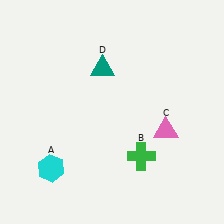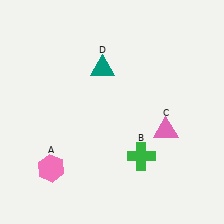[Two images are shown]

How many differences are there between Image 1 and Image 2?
There is 1 difference between the two images.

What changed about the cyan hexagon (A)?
In Image 1, A is cyan. In Image 2, it changed to pink.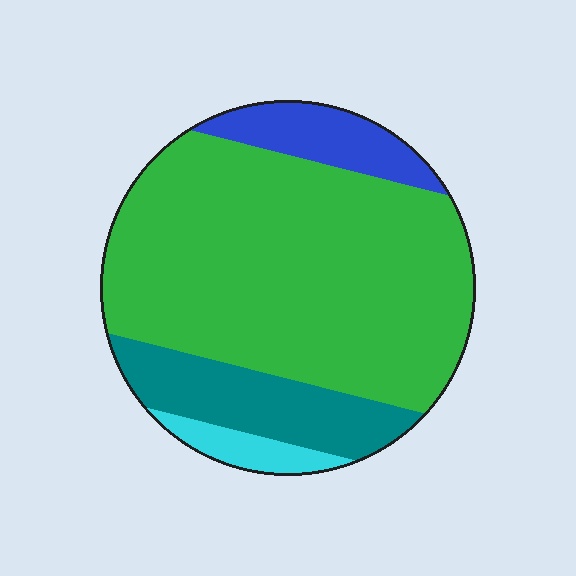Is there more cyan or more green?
Green.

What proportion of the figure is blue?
Blue takes up about one tenth (1/10) of the figure.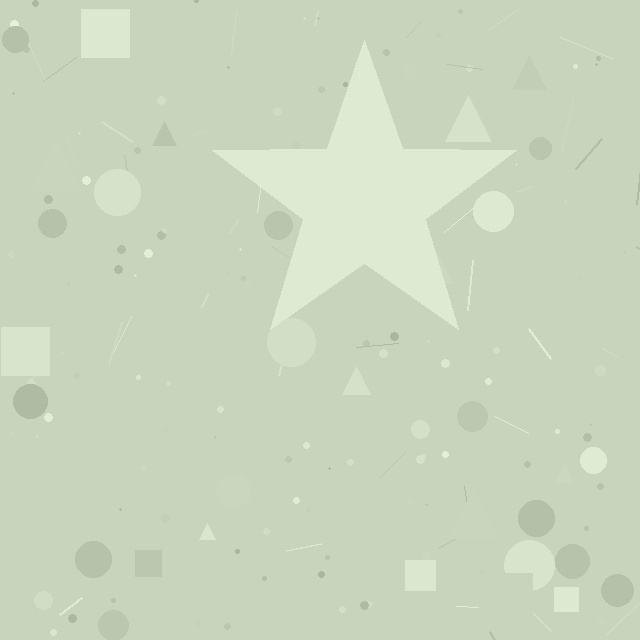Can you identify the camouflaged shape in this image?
The camouflaged shape is a star.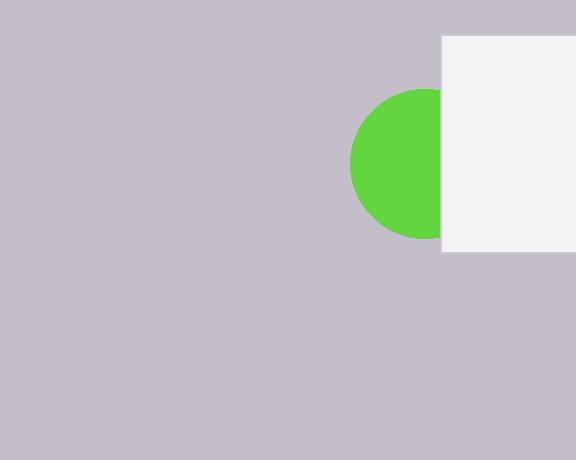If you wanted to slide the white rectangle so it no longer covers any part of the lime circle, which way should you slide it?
Slide it right — that is the most direct way to separate the two shapes.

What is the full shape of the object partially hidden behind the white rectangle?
The partially hidden object is a lime circle.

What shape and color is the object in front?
The object in front is a white rectangle.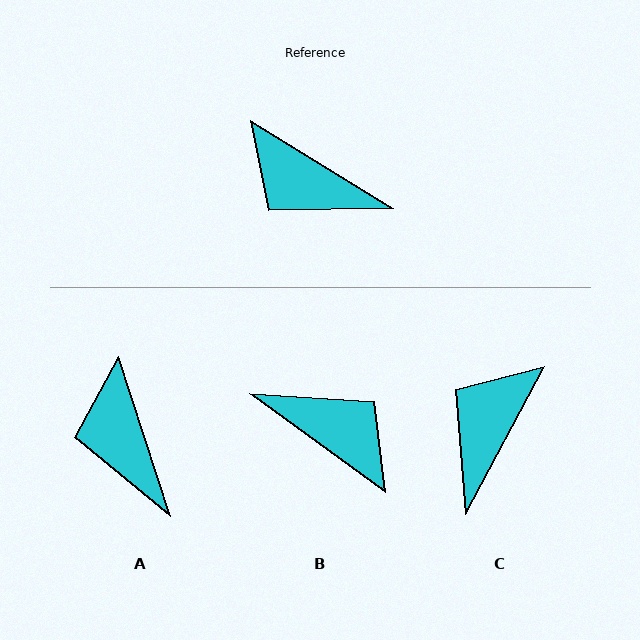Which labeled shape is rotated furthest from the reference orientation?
B, about 175 degrees away.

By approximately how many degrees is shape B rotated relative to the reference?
Approximately 175 degrees counter-clockwise.